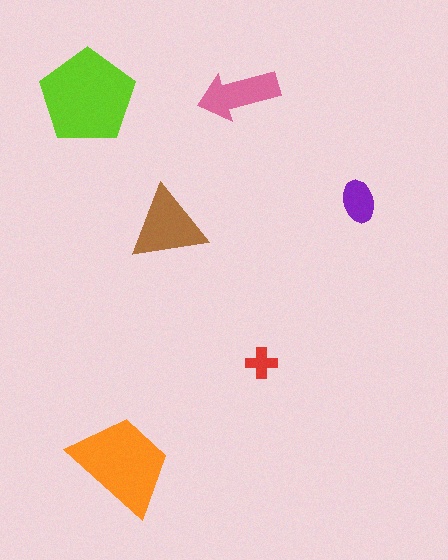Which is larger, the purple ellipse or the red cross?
The purple ellipse.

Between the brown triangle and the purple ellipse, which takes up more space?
The brown triangle.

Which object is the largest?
The lime pentagon.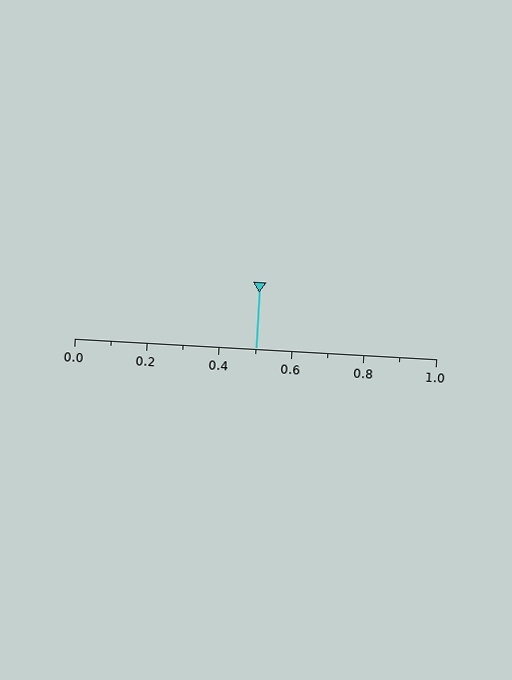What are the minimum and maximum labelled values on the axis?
The axis runs from 0.0 to 1.0.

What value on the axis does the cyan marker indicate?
The marker indicates approximately 0.5.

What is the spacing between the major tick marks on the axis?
The major ticks are spaced 0.2 apart.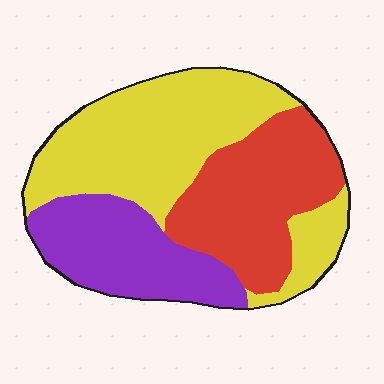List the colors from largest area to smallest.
From largest to smallest: yellow, red, purple.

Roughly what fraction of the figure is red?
Red covers roughly 30% of the figure.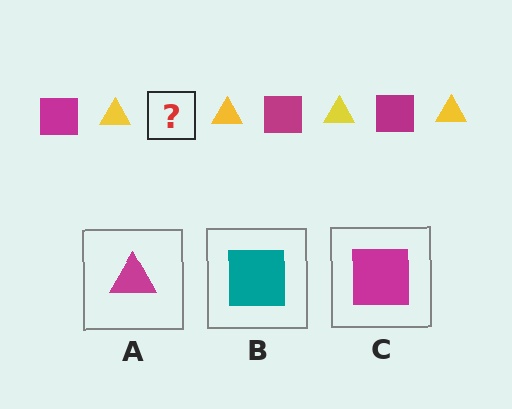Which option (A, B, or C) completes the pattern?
C.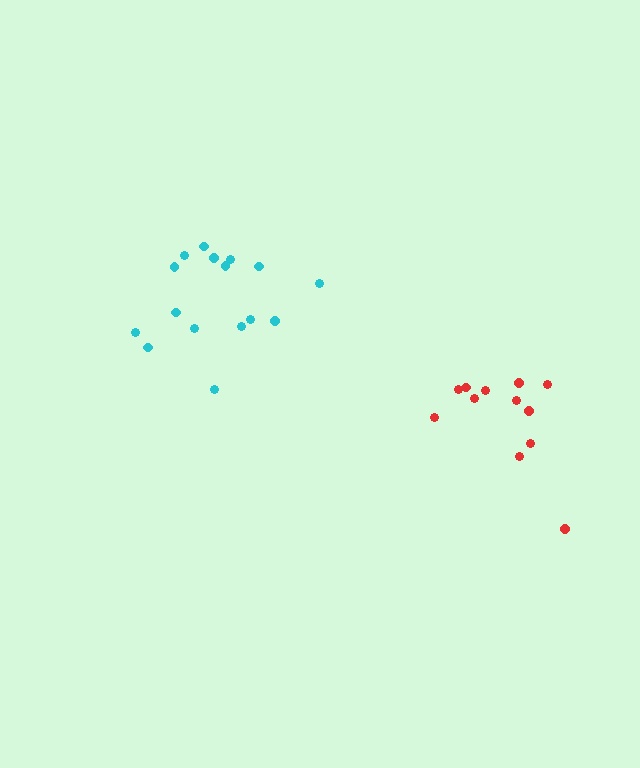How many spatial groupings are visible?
There are 2 spatial groupings.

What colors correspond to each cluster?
The clusters are colored: cyan, red.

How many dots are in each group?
Group 1: 16 dots, Group 2: 12 dots (28 total).